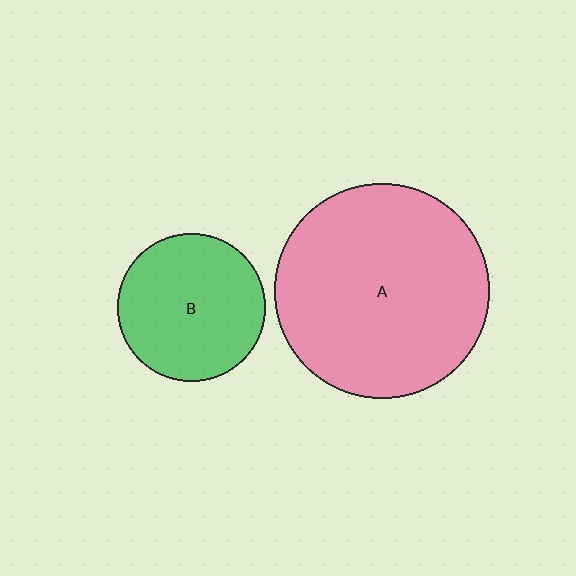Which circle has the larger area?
Circle A (pink).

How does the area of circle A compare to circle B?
Approximately 2.1 times.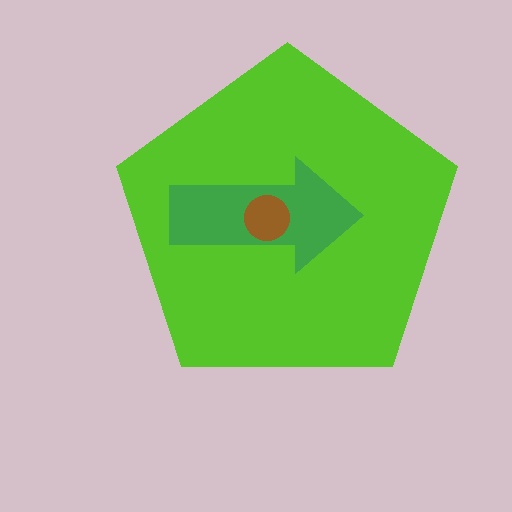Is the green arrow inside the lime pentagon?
Yes.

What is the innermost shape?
The brown circle.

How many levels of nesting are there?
3.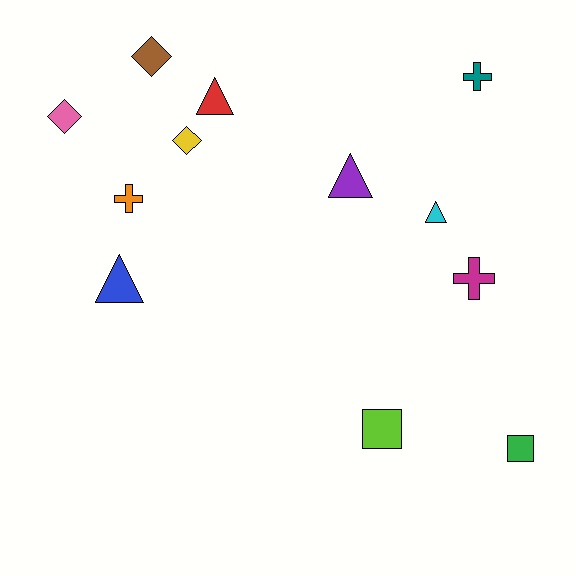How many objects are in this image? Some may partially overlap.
There are 12 objects.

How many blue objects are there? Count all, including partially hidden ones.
There is 1 blue object.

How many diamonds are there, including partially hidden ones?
There are 3 diamonds.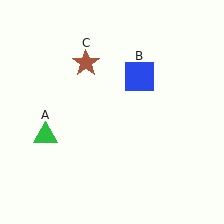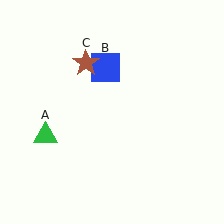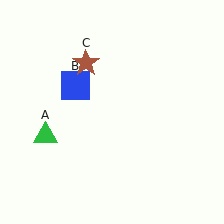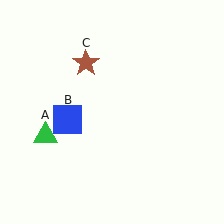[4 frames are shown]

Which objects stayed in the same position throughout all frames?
Green triangle (object A) and brown star (object C) remained stationary.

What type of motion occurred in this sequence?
The blue square (object B) rotated counterclockwise around the center of the scene.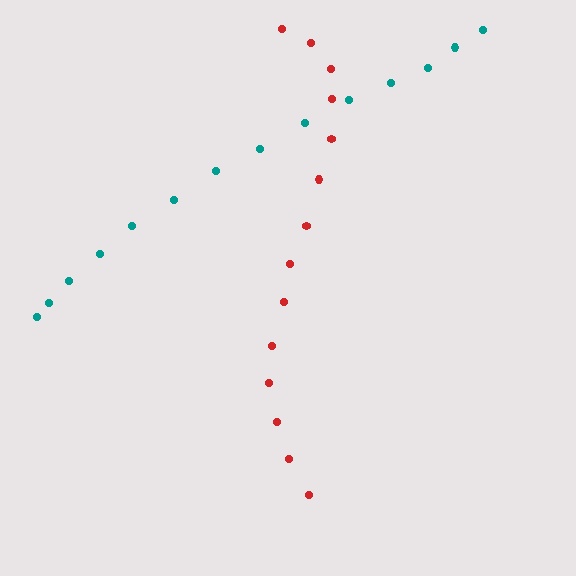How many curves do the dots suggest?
There are 2 distinct paths.